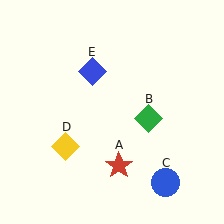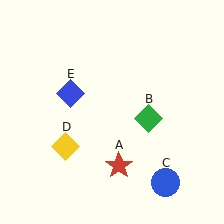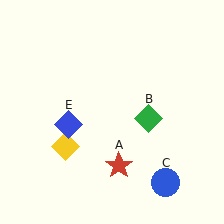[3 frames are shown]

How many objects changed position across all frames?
1 object changed position: blue diamond (object E).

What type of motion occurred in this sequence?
The blue diamond (object E) rotated counterclockwise around the center of the scene.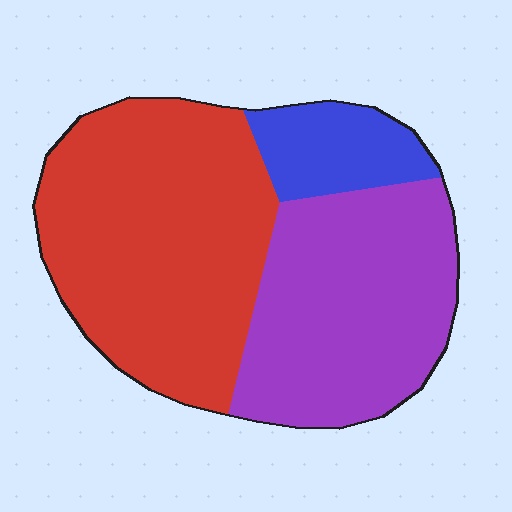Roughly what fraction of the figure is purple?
Purple covers about 40% of the figure.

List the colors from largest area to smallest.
From largest to smallest: red, purple, blue.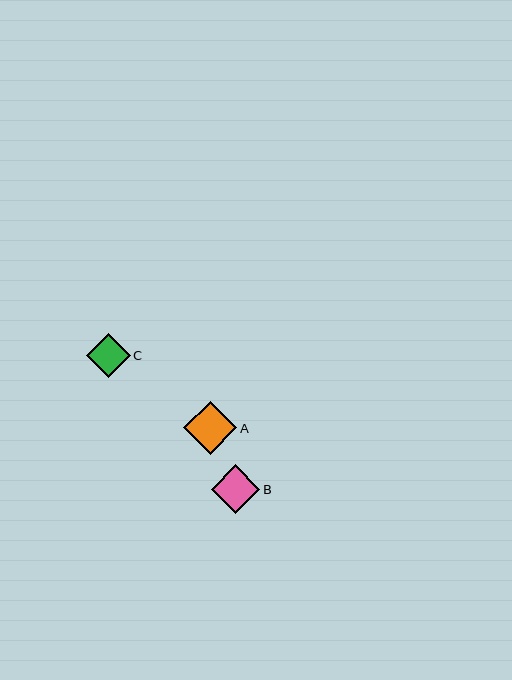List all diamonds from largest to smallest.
From largest to smallest: A, B, C.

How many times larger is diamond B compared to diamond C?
Diamond B is approximately 1.1 times the size of diamond C.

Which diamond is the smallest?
Diamond C is the smallest with a size of approximately 44 pixels.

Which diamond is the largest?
Diamond A is the largest with a size of approximately 54 pixels.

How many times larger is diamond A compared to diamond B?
Diamond A is approximately 1.1 times the size of diamond B.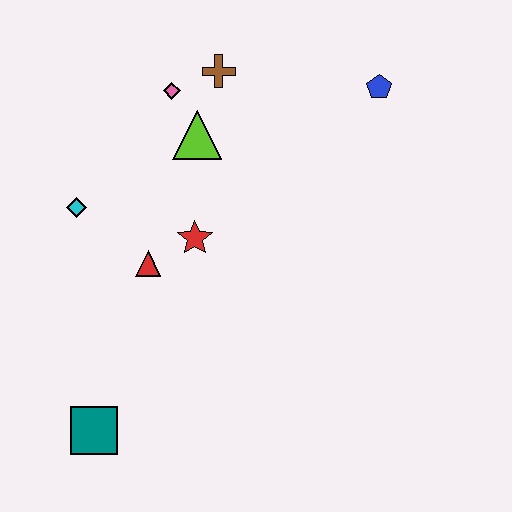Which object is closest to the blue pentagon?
The brown cross is closest to the blue pentagon.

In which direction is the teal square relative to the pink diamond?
The teal square is below the pink diamond.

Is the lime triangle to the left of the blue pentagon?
Yes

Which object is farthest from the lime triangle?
The teal square is farthest from the lime triangle.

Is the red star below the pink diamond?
Yes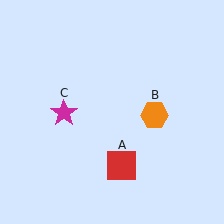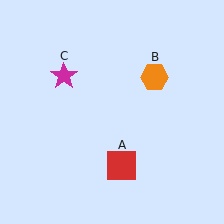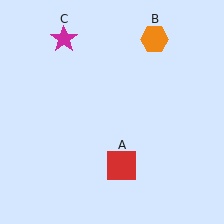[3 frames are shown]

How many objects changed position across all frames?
2 objects changed position: orange hexagon (object B), magenta star (object C).